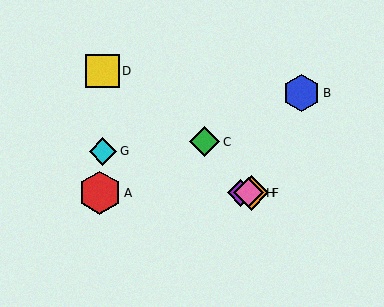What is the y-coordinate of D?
Object D is at y≈71.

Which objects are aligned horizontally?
Objects A, E, F, H are aligned horizontally.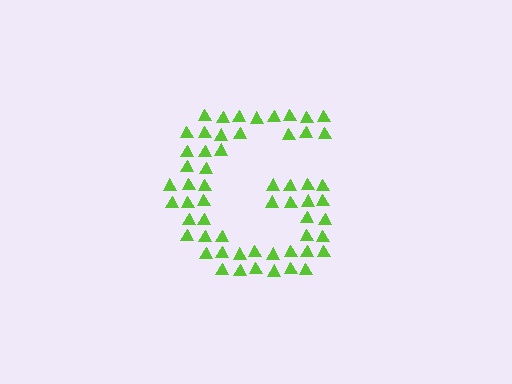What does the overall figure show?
The overall figure shows the letter G.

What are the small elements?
The small elements are triangles.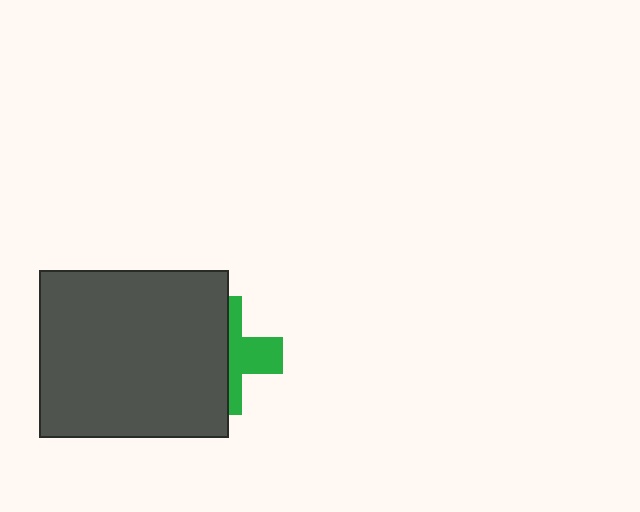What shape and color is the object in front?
The object in front is a dark gray rectangle.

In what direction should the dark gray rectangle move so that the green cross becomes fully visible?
The dark gray rectangle should move left. That is the shortest direction to clear the overlap and leave the green cross fully visible.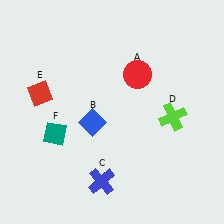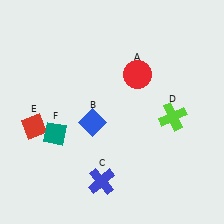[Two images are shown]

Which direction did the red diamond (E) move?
The red diamond (E) moved down.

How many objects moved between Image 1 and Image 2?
1 object moved between the two images.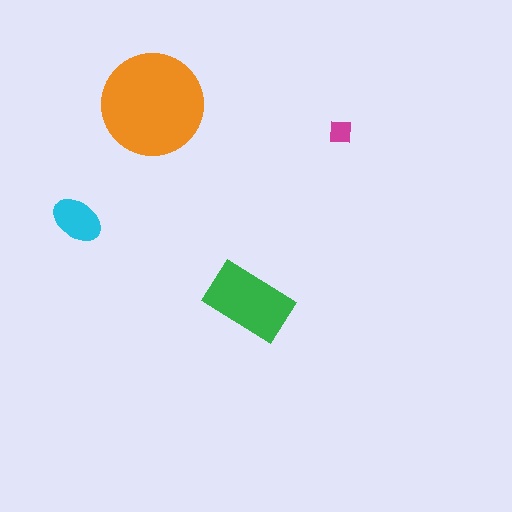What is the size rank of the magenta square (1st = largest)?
4th.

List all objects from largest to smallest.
The orange circle, the green rectangle, the cyan ellipse, the magenta square.